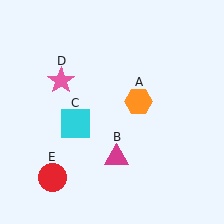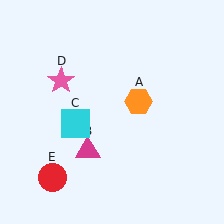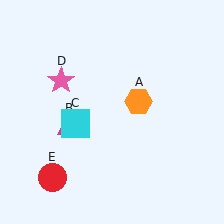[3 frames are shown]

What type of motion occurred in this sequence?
The magenta triangle (object B) rotated clockwise around the center of the scene.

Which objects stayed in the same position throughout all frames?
Orange hexagon (object A) and cyan square (object C) and pink star (object D) and red circle (object E) remained stationary.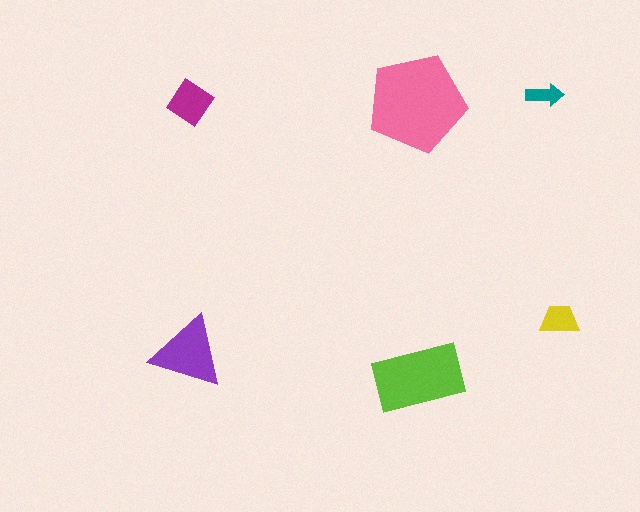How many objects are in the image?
There are 6 objects in the image.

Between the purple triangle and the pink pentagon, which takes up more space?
The pink pentagon.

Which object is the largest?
The pink pentagon.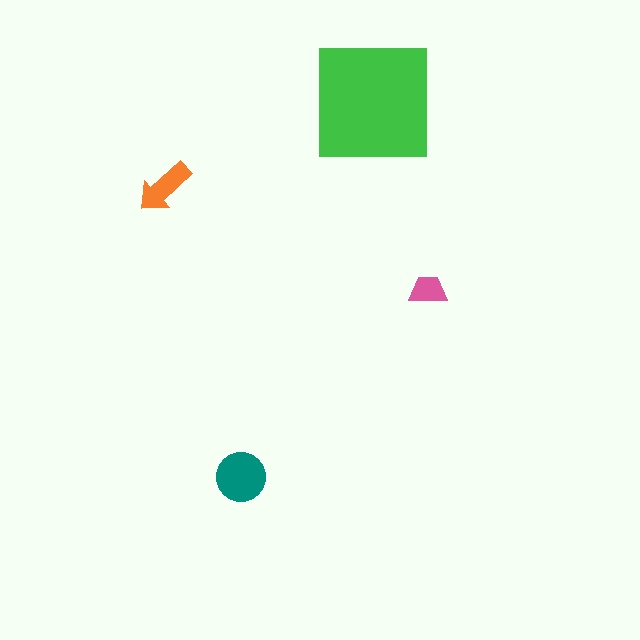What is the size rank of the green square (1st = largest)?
1st.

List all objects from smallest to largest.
The pink trapezoid, the orange arrow, the teal circle, the green square.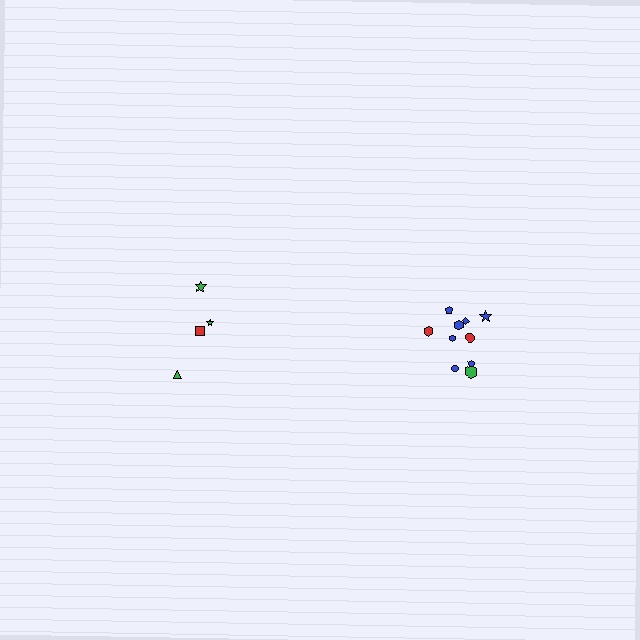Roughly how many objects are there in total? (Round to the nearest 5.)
Roughly 15 objects in total.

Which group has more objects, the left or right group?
The right group.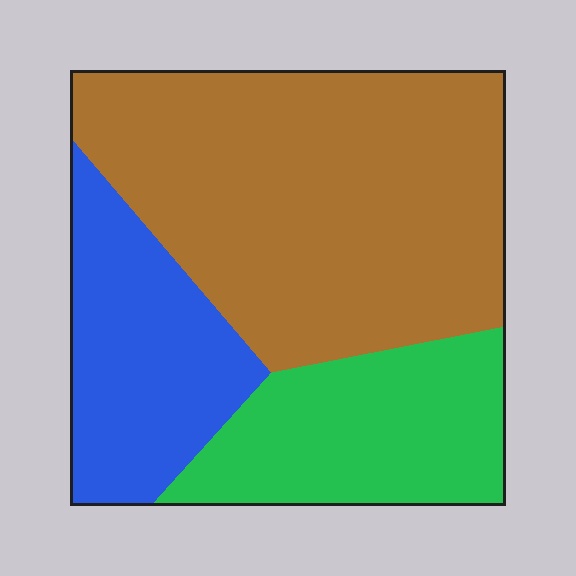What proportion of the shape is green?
Green covers 24% of the shape.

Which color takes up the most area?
Brown, at roughly 55%.